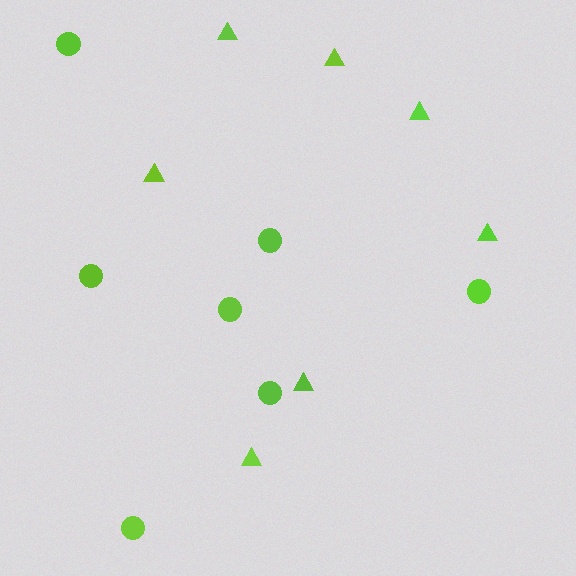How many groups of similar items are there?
There are 2 groups: one group of circles (7) and one group of triangles (7).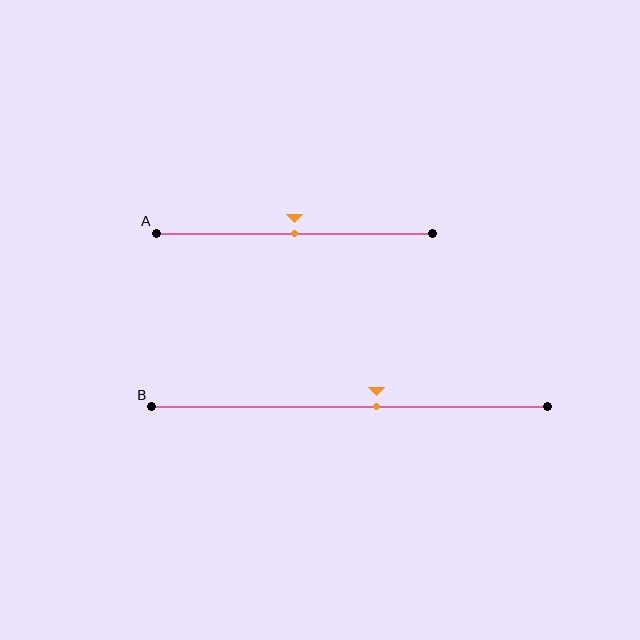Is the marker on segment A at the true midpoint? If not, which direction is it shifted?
Yes, the marker on segment A is at the true midpoint.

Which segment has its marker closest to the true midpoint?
Segment A has its marker closest to the true midpoint.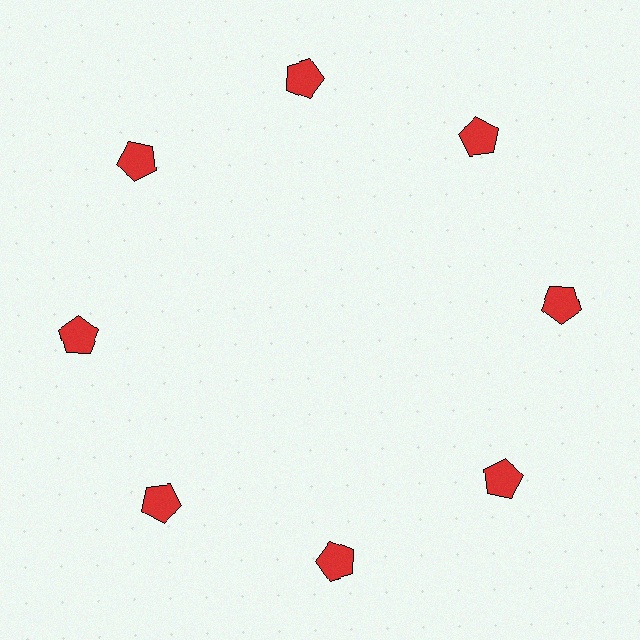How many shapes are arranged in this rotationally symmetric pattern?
There are 8 shapes, arranged in 8 groups of 1.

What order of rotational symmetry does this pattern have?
This pattern has 8-fold rotational symmetry.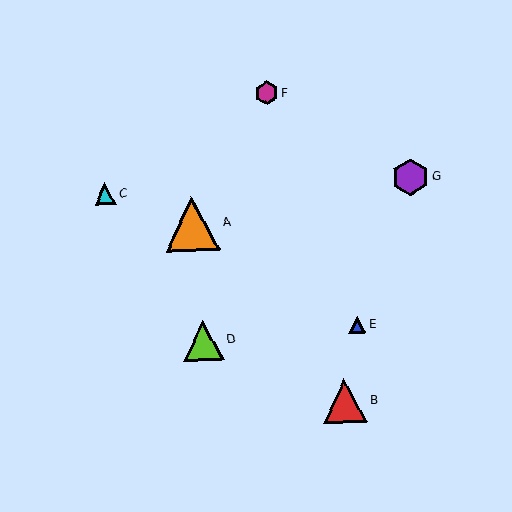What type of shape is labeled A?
Shape A is an orange triangle.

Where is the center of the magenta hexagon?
The center of the magenta hexagon is at (267, 93).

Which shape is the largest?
The orange triangle (labeled A) is the largest.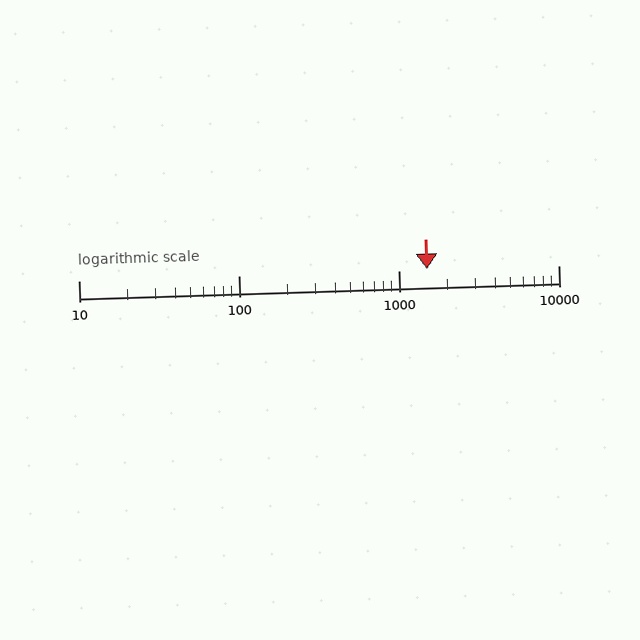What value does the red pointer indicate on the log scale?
The pointer indicates approximately 1500.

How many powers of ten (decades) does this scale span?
The scale spans 3 decades, from 10 to 10000.